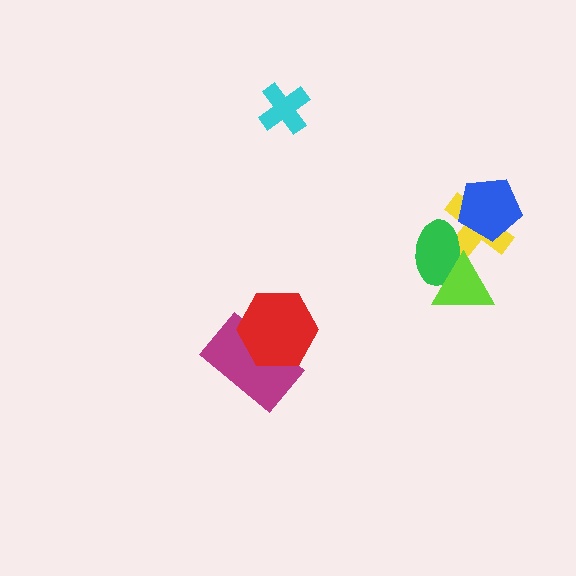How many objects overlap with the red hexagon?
1 object overlaps with the red hexagon.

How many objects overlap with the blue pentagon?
1 object overlaps with the blue pentagon.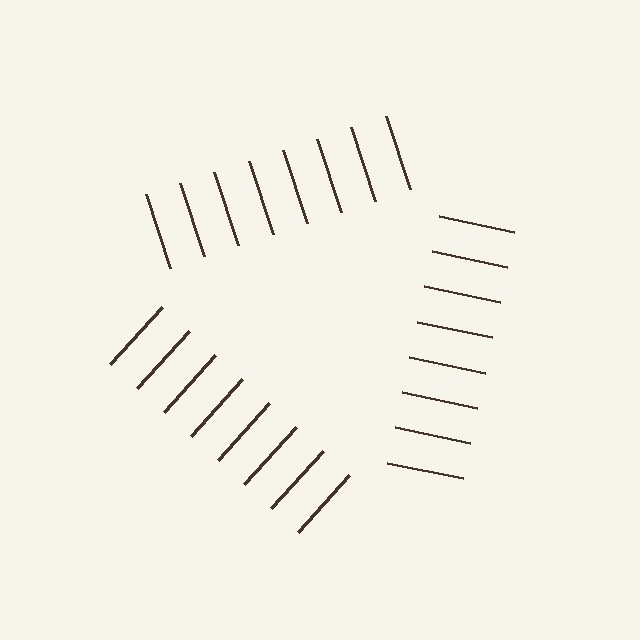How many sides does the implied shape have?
3 sides — the line-ends trace a triangle.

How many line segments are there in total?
24 — 8 along each of the 3 edges.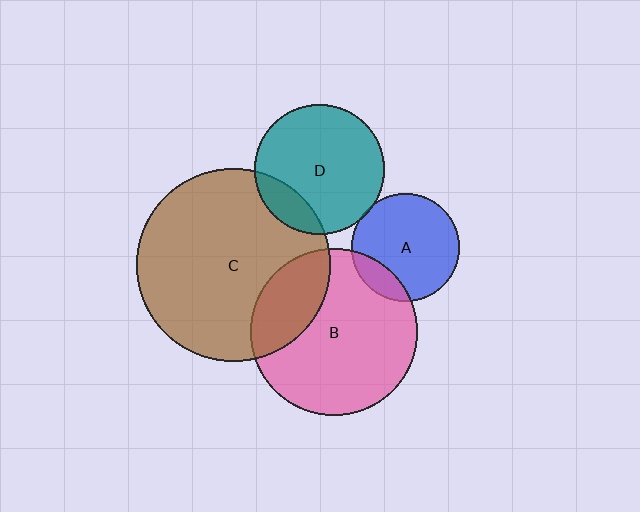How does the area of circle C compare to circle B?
Approximately 1.3 times.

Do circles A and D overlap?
Yes.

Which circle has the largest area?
Circle C (brown).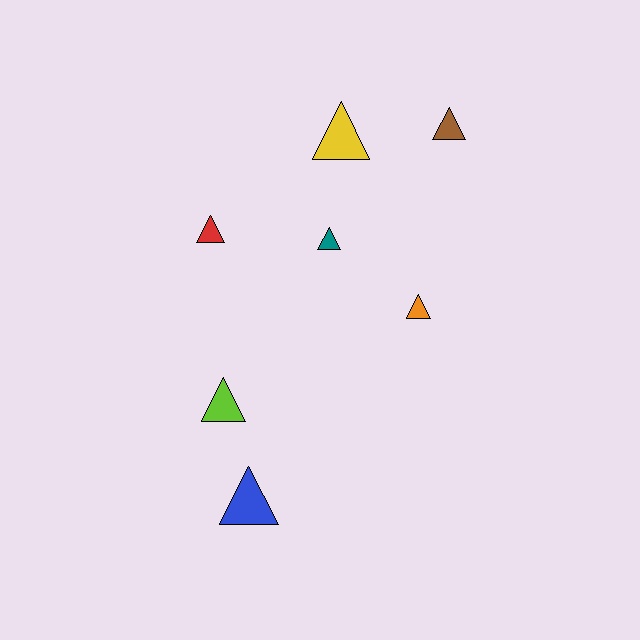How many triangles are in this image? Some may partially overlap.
There are 7 triangles.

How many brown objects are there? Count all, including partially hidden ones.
There is 1 brown object.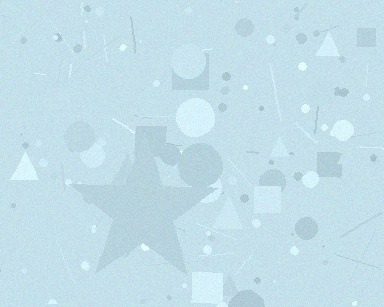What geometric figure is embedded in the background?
A star is embedded in the background.